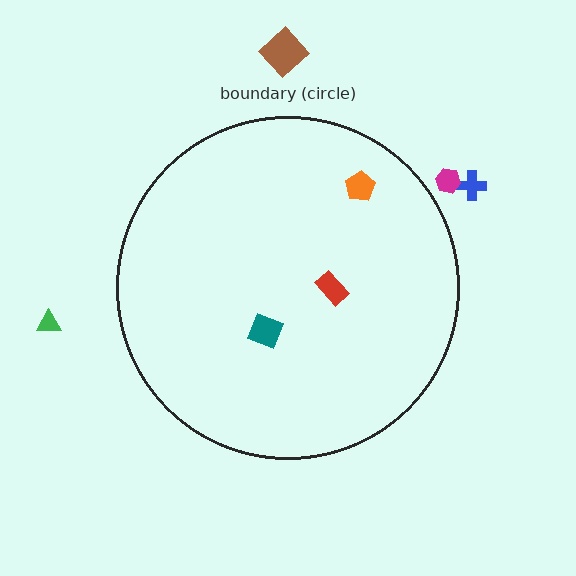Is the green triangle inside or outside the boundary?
Outside.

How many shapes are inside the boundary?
3 inside, 4 outside.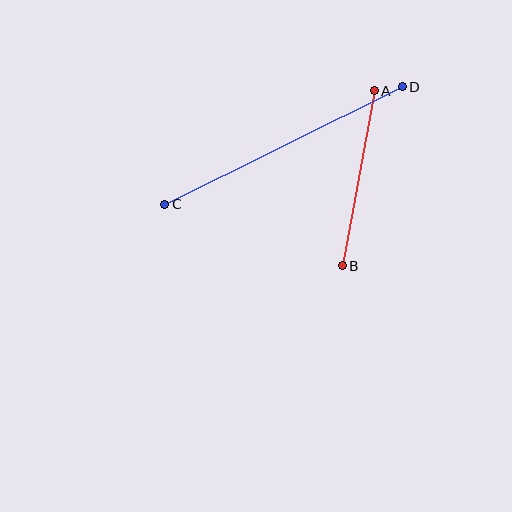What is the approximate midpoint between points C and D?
The midpoint is at approximately (284, 145) pixels.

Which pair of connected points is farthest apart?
Points C and D are farthest apart.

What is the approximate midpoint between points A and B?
The midpoint is at approximately (358, 178) pixels.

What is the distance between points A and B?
The distance is approximately 178 pixels.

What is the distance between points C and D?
The distance is approximately 265 pixels.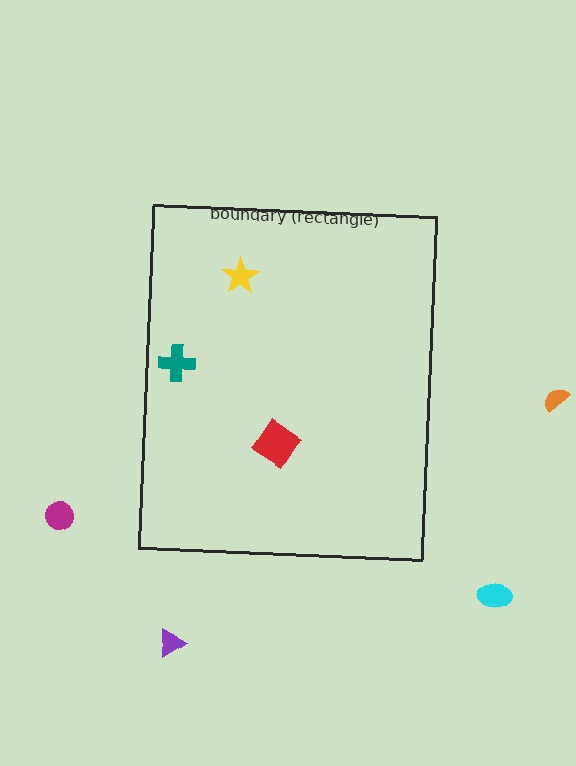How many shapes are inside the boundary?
3 inside, 4 outside.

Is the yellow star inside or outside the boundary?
Inside.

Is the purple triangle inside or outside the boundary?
Outside.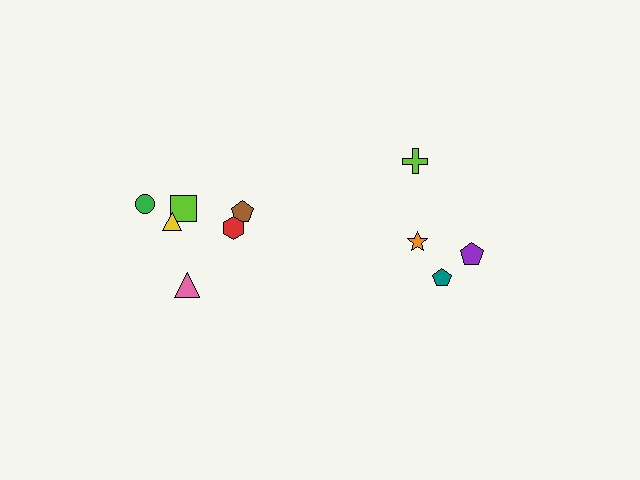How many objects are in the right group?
There are 4 objects.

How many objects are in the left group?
There are 6 objects.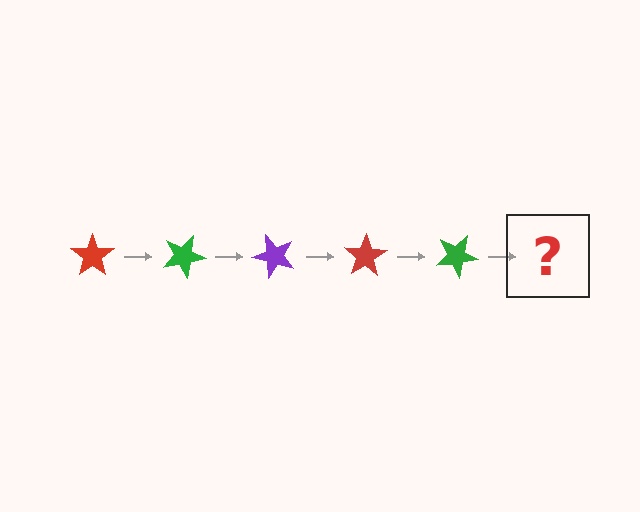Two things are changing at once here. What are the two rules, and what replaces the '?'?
The two rules are that it rotates 25 degrees each step and the color cycles through red, green, and purple. The '?' should be a purple star, rotated 125 degrees from the start.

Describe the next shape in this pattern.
It should be a purple star, rotated 125 degrees from the start.